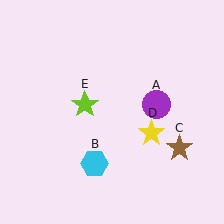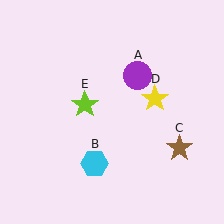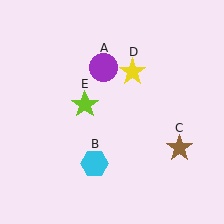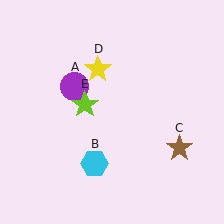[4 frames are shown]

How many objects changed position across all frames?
2 objects changed position: purple circle (object A), yellow star (object D).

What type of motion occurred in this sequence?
The purple circle (object A), yellow star (object D) rotated counterclockwise around the center of the scene.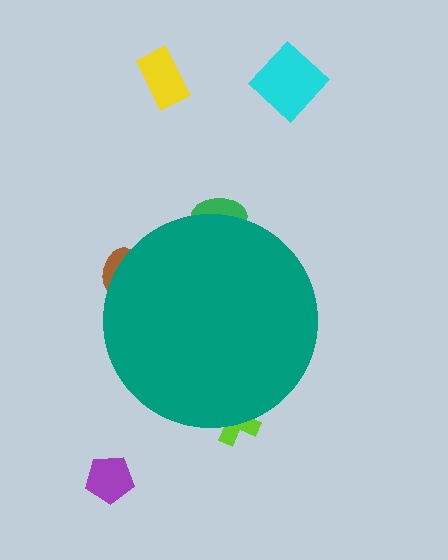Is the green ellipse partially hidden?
Yes, the green ellipse is partially hidden behind the teal circle.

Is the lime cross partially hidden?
Yes, the lime cross is partially hidden behind the teal circle.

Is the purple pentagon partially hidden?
No, the purple pentagon is fully visible.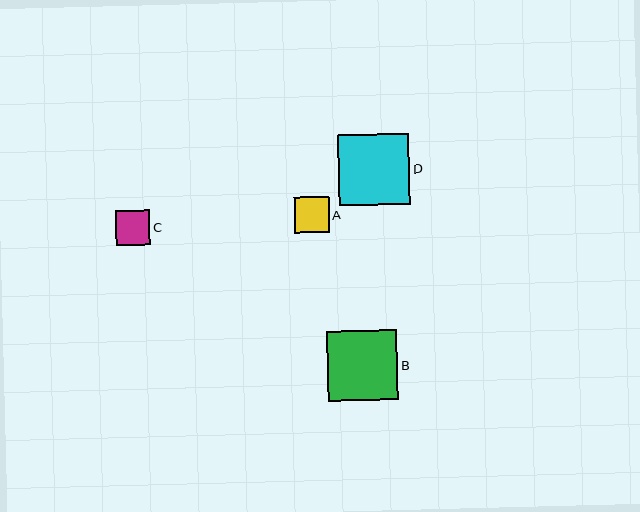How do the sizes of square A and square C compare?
Square A and square C are approximately the same size.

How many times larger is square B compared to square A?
Square B is approximately 2.0 times the size of square A.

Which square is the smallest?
Square C is the smallest with a size of approximately 35 pixels.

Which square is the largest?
Square D is the largest with a size of approximately 71 pixels.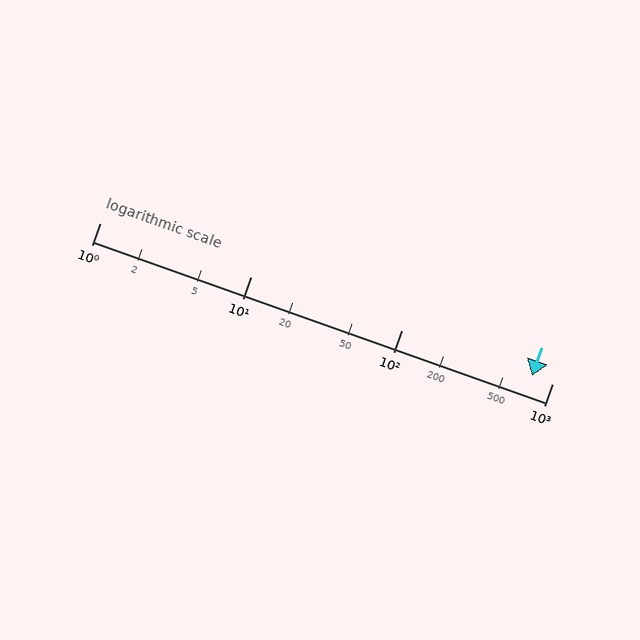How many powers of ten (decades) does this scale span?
The scale spans 3 decades, from 1 to 1000.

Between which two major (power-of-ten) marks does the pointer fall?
The pointer is between 100 and 1000.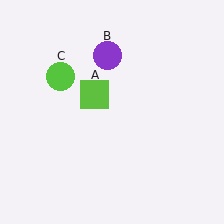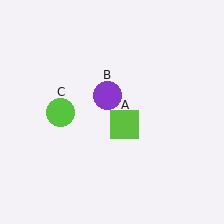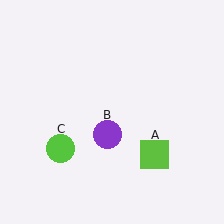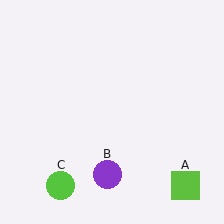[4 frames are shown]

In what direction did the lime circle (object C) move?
The lime circle (object C) moved down.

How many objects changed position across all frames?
3 objects changed position: lime square (object A), purple circle (object B), lime circle (object C).